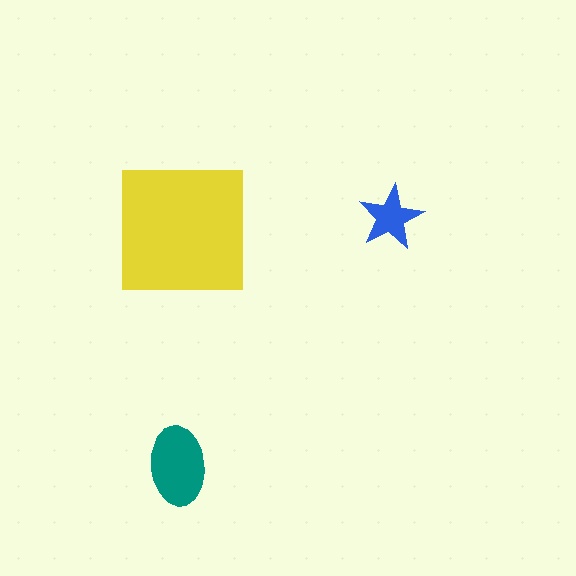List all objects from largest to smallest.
The yellow square, the teal ellipse, the blue star.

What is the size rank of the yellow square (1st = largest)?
1st.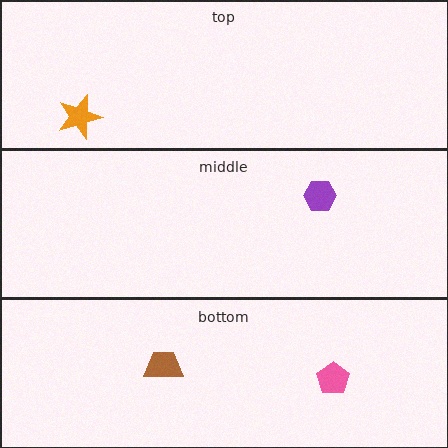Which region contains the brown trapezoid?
The bottom region.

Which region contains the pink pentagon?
The bottom region.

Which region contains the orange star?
The top region.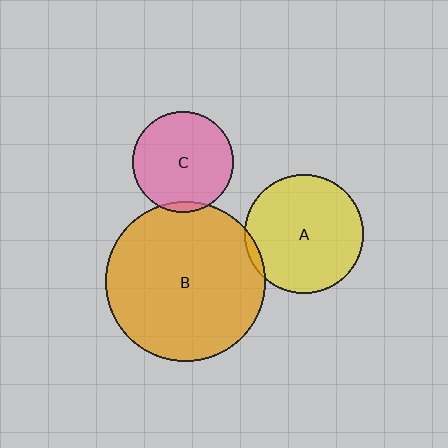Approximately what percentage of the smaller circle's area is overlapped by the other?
Approximately 5%.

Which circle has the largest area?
Circle B (orange).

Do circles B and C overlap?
Yes.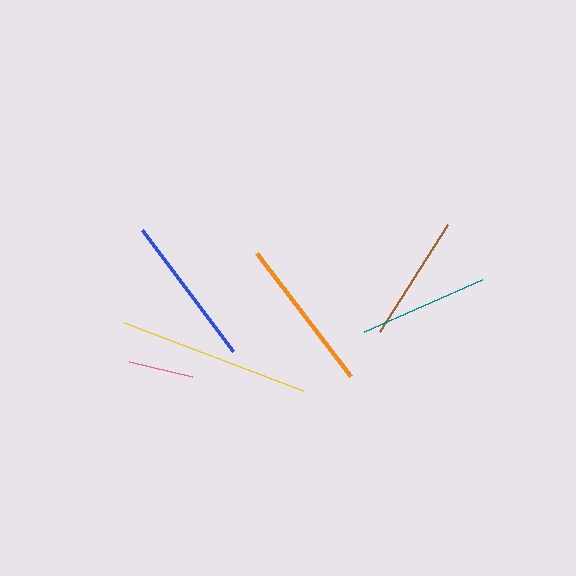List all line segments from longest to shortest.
From longest to shortest: yellow, orange, blue, teal, brown, pink.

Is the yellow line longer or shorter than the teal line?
The yellow line is longer than the teal line.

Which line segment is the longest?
The yellow line is the longest at approximately 192 pixels.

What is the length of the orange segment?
The orange segment is approximately 155 pixels long.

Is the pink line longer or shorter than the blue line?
The blue line is longer than the pink line.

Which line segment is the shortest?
The pink line is the shortest at approximately 64 pixels.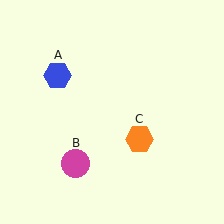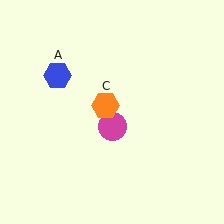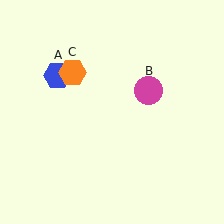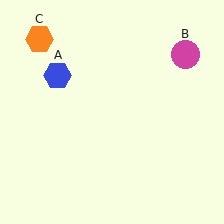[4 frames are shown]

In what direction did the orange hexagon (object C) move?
The orange hexagon (object C) moved up and to the left.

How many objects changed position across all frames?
2 objects changed position: magenta circle (object B), orange hexagon (object C).